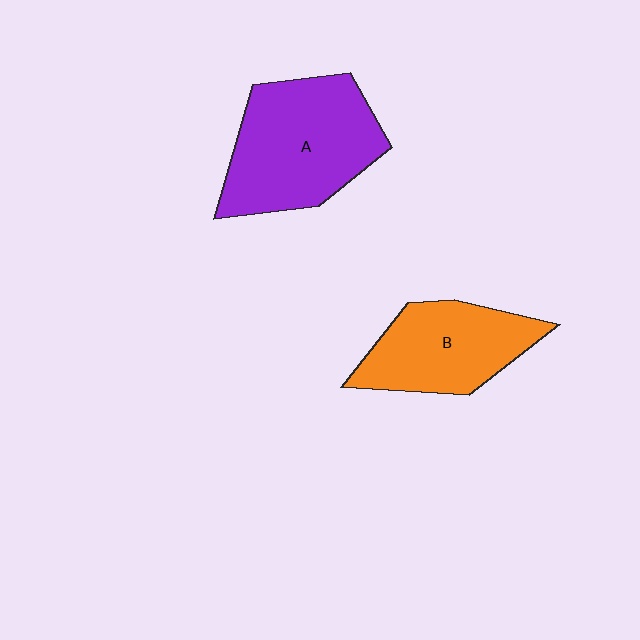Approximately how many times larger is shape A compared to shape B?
Approximately 1.3 times.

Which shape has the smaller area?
Shape B (orange).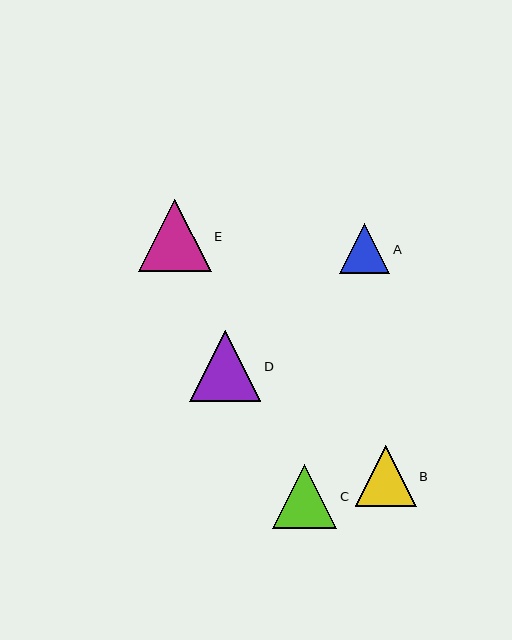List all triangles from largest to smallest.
From largest to smallest: E, D, C, B, A.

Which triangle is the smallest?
Triangle A is the smallest with a size of approximately 51 pixels.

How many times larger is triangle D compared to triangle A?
Triangle D is approximately 1.4 times the size of triangle A.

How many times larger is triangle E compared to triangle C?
Triangle E is approximately 1.1 times the size of triangle C.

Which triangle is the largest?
Triangle E is the largest with a size of approximately 72 pixels.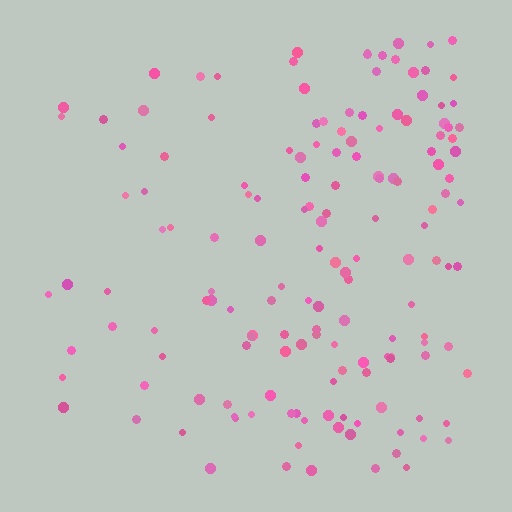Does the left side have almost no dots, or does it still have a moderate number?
Still a moderate number, just noticeably fewer than the right.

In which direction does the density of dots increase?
From left to right, with the right side densest.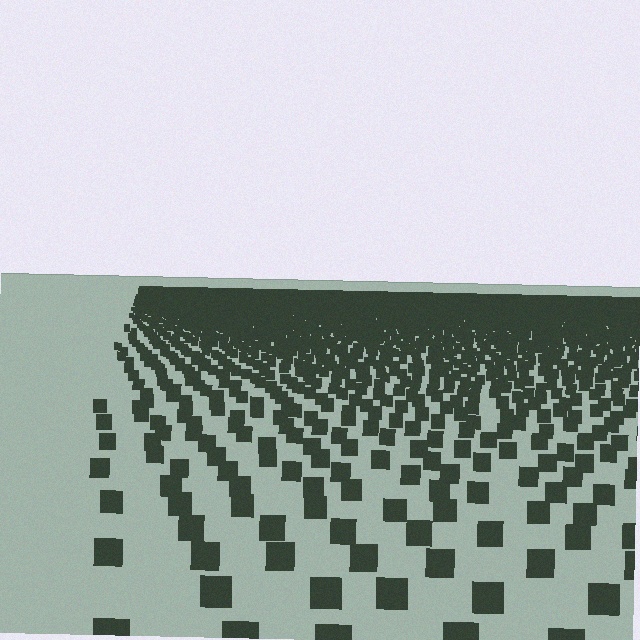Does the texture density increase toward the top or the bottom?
Density increases toward the top.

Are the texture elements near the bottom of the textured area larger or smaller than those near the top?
Larger. Near the bottom, elements are closer to the viewer and appear at a bigger on-screen size.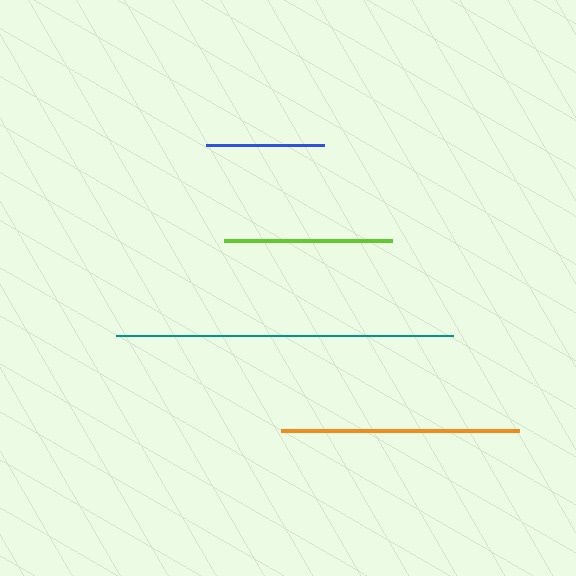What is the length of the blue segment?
The blue segment is approximately 118 pixels long.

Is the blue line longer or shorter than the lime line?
The lime line is longer than the blue line.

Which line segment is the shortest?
The blue line is the shortest at approximately 118 pixels.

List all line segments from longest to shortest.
From longest to shortest: teal, orange, lime, blue.